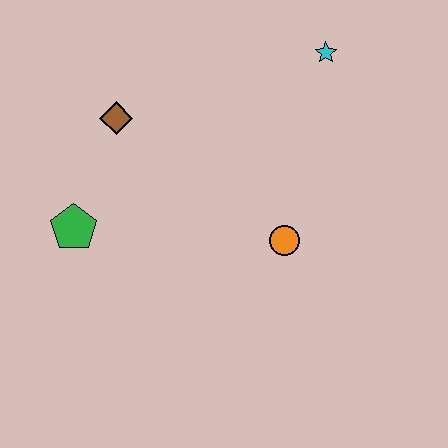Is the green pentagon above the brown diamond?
No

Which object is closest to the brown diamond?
The green pentagon is closest to the brown diamond.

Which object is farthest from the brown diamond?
The cyan star is farthest from the brown diamond.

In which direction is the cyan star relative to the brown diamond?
The cyan star is to the right of the brown diamond.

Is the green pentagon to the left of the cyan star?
Yes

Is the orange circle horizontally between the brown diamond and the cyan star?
Yes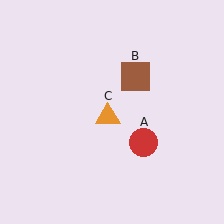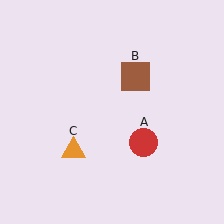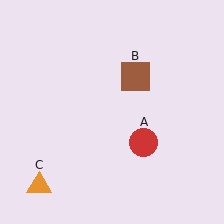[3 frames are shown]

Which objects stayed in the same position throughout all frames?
Red circle (object A) and brown square (object B) remained stationary.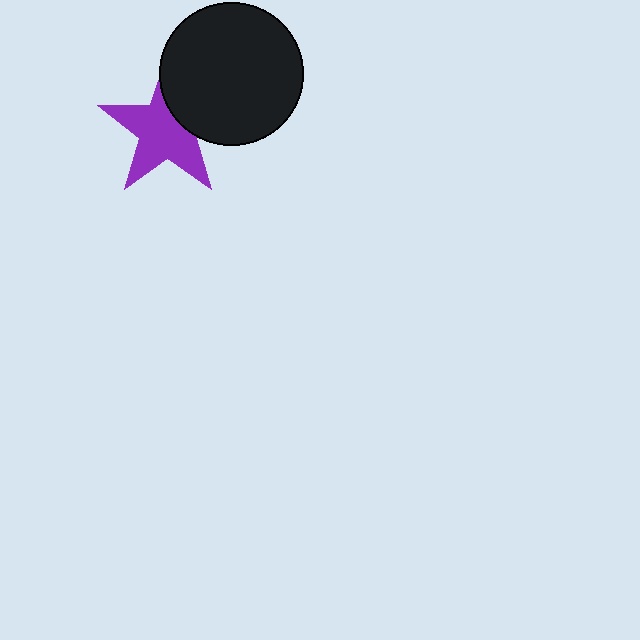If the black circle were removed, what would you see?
You would see the complete purple star.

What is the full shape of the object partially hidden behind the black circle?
The partially hidden object is a purple star.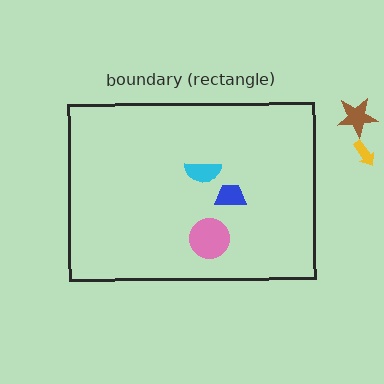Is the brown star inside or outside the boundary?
Outside.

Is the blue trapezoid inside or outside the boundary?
Inside.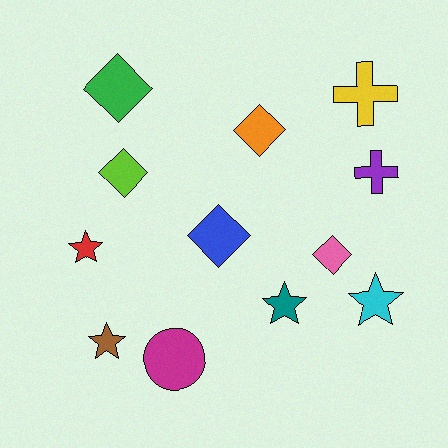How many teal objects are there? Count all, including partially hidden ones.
There is 1 teal object.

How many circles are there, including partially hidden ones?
There is 1 circle.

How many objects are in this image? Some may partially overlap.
There are 12 objects.